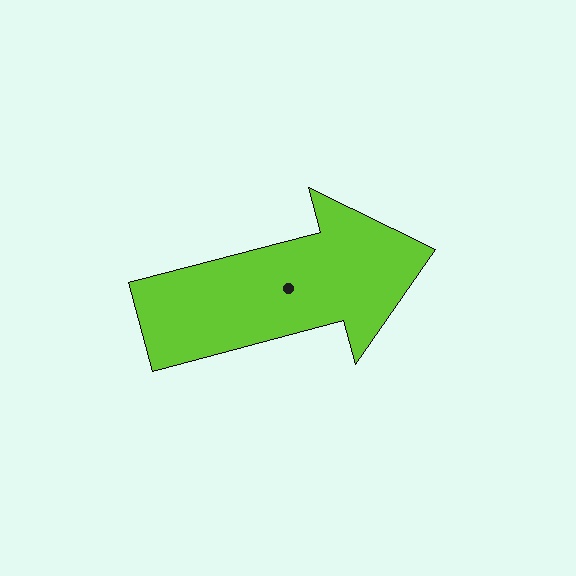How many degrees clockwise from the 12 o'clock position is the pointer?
Approximately 75 degrees.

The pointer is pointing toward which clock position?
Roughly 3 o'clock.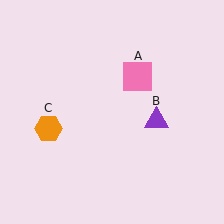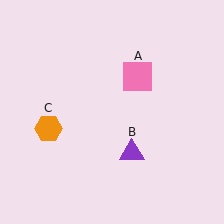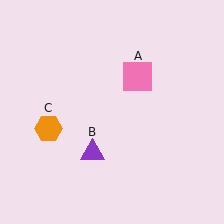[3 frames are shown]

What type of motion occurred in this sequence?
The purple triangle (object B) rotated clockwise around the center of the scene.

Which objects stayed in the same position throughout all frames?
Pink square (object A) and orange hexagon (object C) remained stationary.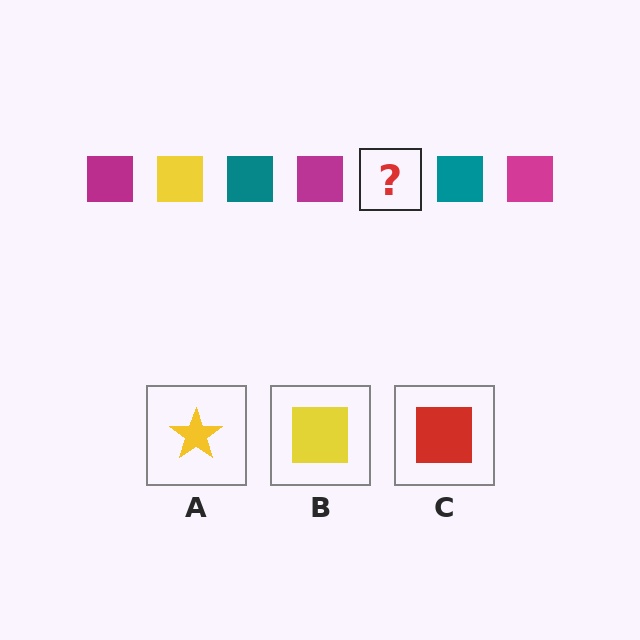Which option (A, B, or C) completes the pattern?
B.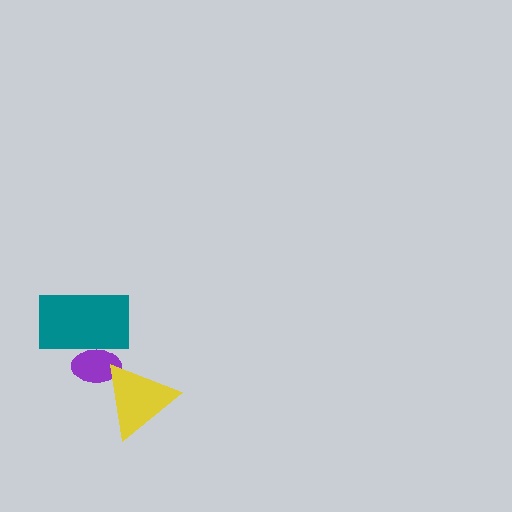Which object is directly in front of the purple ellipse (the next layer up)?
The teal rectangle is directly in front of the purple ellipse.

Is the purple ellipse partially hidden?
Yes, it is partially covered by another shape.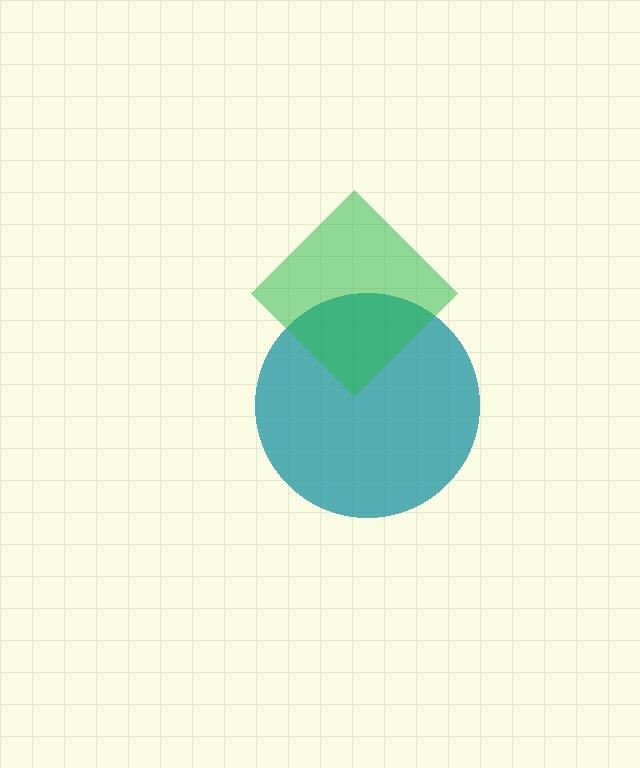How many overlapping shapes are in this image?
There are 2 overlapping shapes in the image.